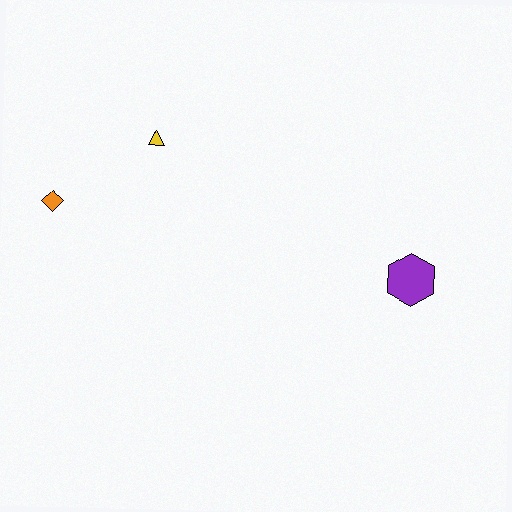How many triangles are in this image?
There is 1 triangle.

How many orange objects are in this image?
There is 1 orange object.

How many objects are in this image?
There are 3 objects.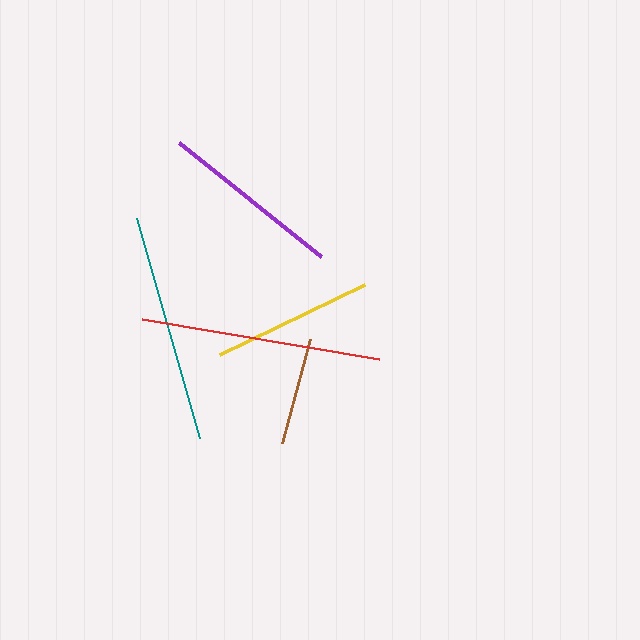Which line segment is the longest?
The red line is the longest at approximately 241 pixels.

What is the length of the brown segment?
The brown segment is approximately 108 pixels long.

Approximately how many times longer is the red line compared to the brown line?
The red line is approximately 2.2 times the length of the brown line.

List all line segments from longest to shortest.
From longest to shortest: red, teal, purple, yellow, brown.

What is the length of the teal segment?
The teal segment is approximately 229 pixels long.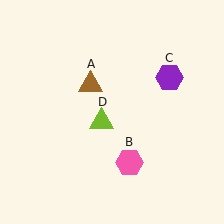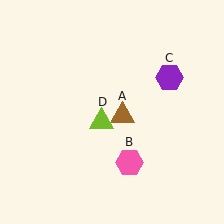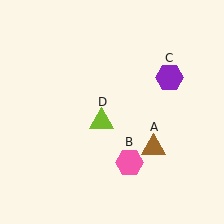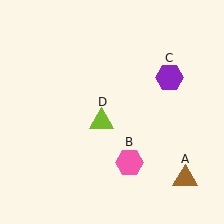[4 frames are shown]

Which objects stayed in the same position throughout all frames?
Pink hexagon (object B) and purple hexagon (object C) and lime triangle (object D) remained stationary.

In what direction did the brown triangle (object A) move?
The brown triangle (object A) moved down and to the right.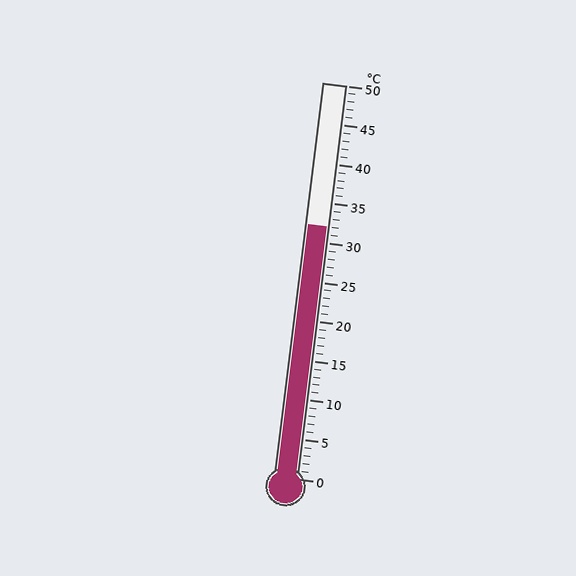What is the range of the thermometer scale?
The thermometer scale ranges from 0°C to 50°C.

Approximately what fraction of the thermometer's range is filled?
The thermometer is filled to approximately 65% of its range.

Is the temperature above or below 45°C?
The temperature is below 45°C.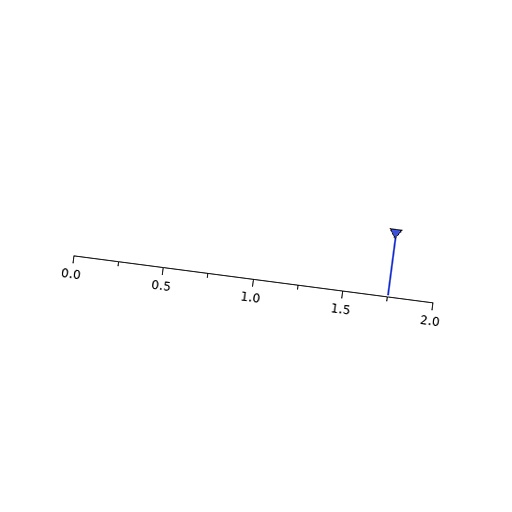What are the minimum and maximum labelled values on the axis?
The axis runs from 0.0 to 2.0.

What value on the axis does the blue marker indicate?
The marker indicates approximately 1.75.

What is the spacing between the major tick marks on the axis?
The major ticks are spaced 0.5 apart.